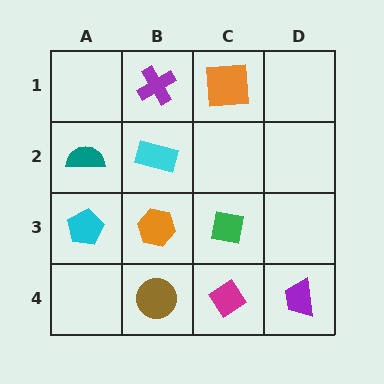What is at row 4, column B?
A brown circle.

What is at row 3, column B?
An orange hexagon.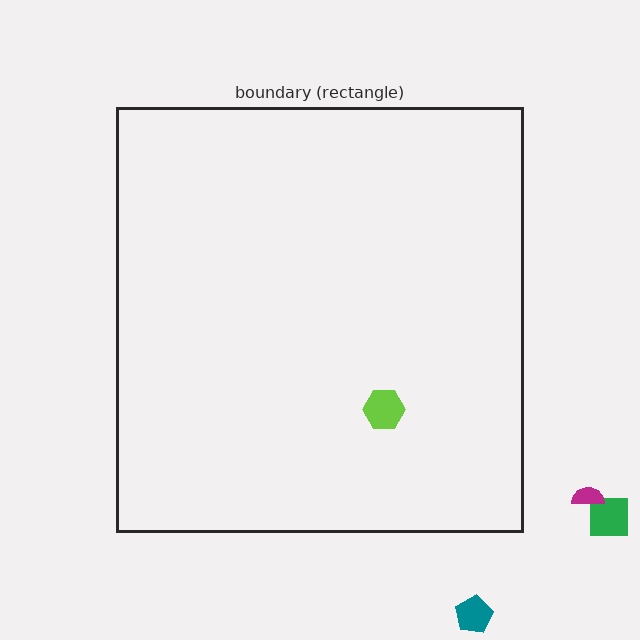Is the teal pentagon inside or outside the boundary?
Outside.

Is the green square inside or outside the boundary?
Outside.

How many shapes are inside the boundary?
1 inside, 3 outside.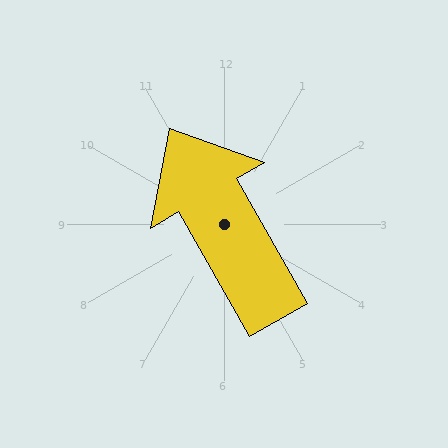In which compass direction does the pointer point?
Northwest.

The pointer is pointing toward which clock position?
Roughly 11 o'clock.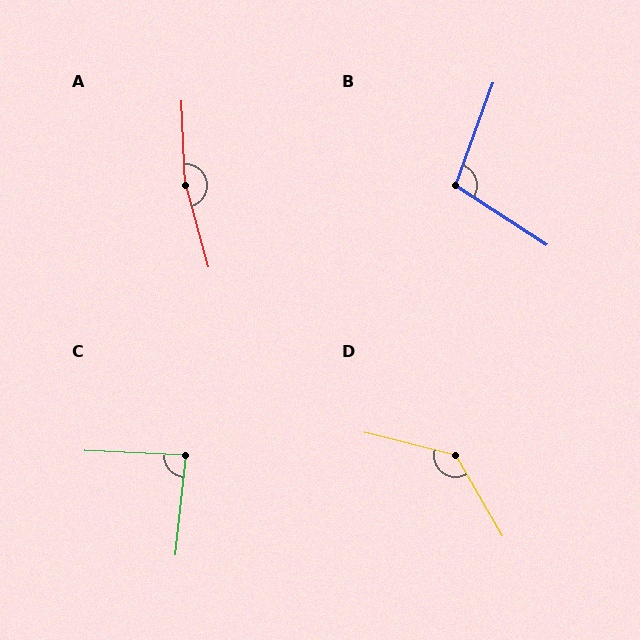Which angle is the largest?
A, at approximately 167 degrees.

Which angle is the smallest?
C, at approximately 86 degrees.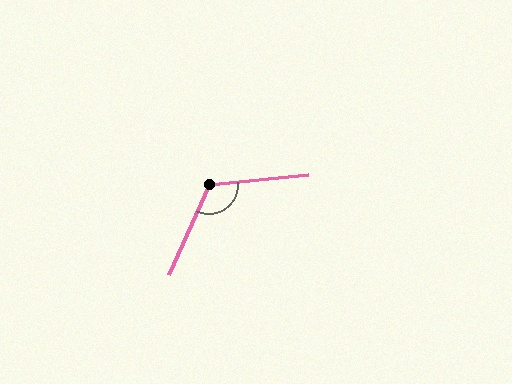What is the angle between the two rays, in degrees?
Approximately 121 degrees.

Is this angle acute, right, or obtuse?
It is obtuse.